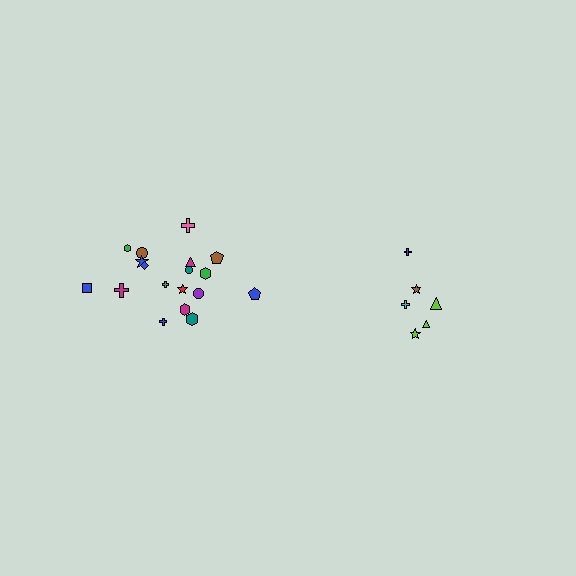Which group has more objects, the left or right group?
The left group.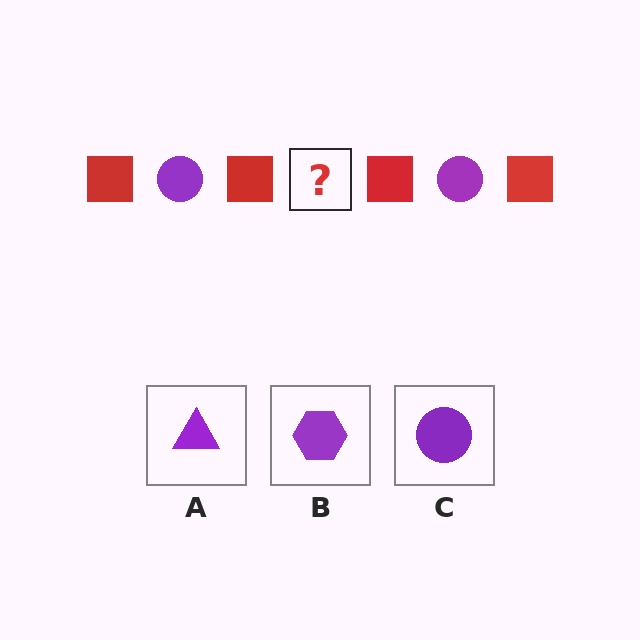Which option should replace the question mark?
Option C.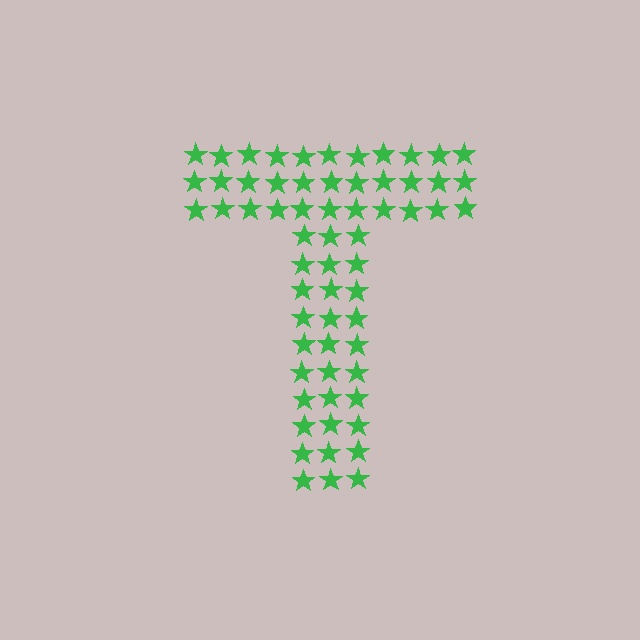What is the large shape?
The large shape is the letter T.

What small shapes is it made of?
It is made of small stars.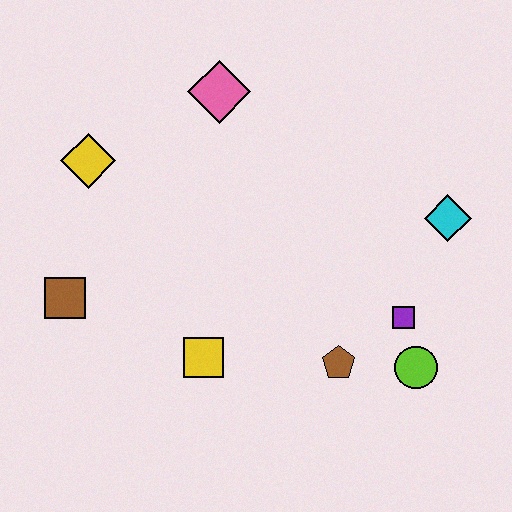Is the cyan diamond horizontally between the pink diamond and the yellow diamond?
No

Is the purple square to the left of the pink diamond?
No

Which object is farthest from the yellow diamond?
The lime circle is farthest from the yellow diamond.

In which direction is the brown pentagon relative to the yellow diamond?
The brown pentagon is to the right of the yellow diamond.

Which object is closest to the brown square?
The yellow diamond is closest to the brown square.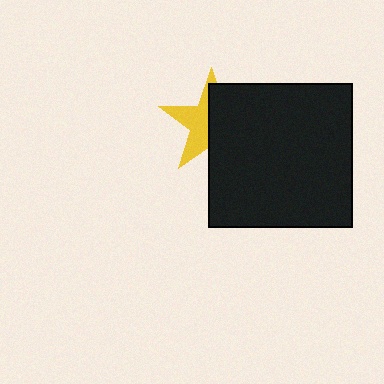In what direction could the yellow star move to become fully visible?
The yellow star could move left. That would shift it out from behind the black square entirely.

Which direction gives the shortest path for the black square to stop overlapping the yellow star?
Moving right gives the shortest separation.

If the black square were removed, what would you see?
You would see the complete yellow star.